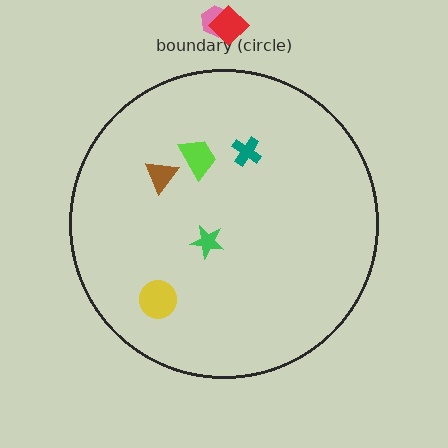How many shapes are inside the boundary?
5 inside, 2 outside.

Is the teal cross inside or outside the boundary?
Inside.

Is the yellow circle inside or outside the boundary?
Inside.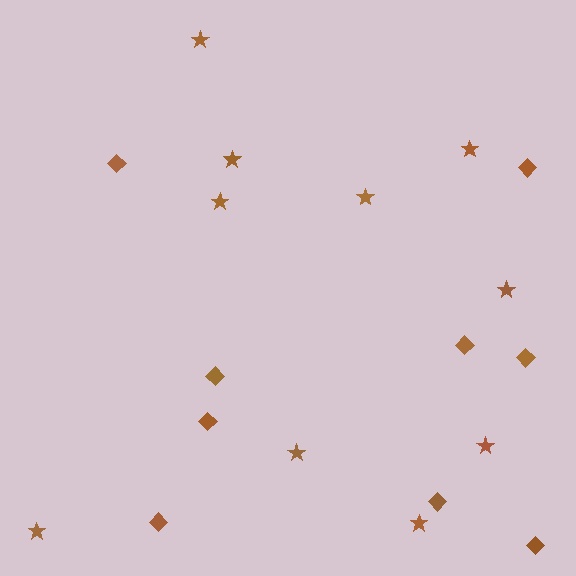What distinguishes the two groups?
There are 2 groups: one group of stars (10) and one group of diamonds (9).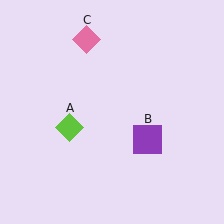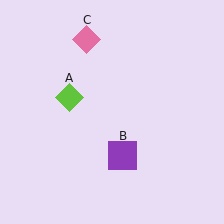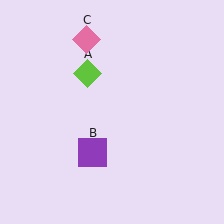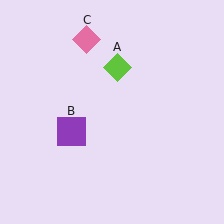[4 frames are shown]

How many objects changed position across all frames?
2 objects changed position: lime diamond (object A), purple square (object B).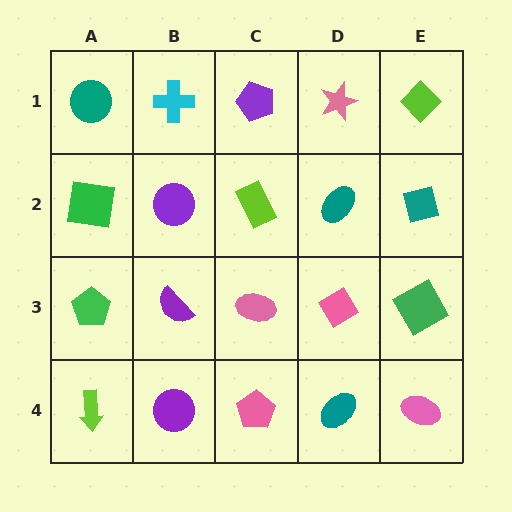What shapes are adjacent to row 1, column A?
A green square (row 2, column A), a cyan cross (row 1, column B).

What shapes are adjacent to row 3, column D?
A teal ellipse (row 2, column D), a teal ellipse (row 4, column D), a pink ellipse (row 3, column C), a green square (row 3, column E).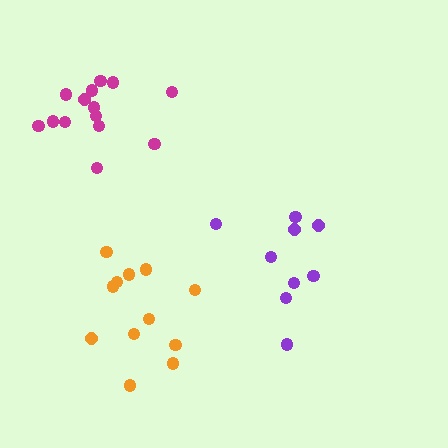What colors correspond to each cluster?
The clusters are colored: magenta, orange, purple.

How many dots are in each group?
Group 1: 14 dots, Group 2: 12 dots, Group 3: 9 dots (35 total).